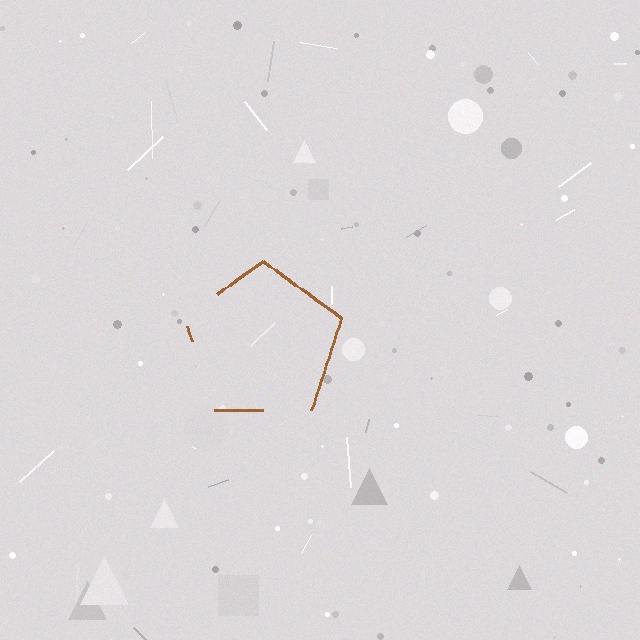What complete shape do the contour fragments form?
The contour fragments form a pentagon.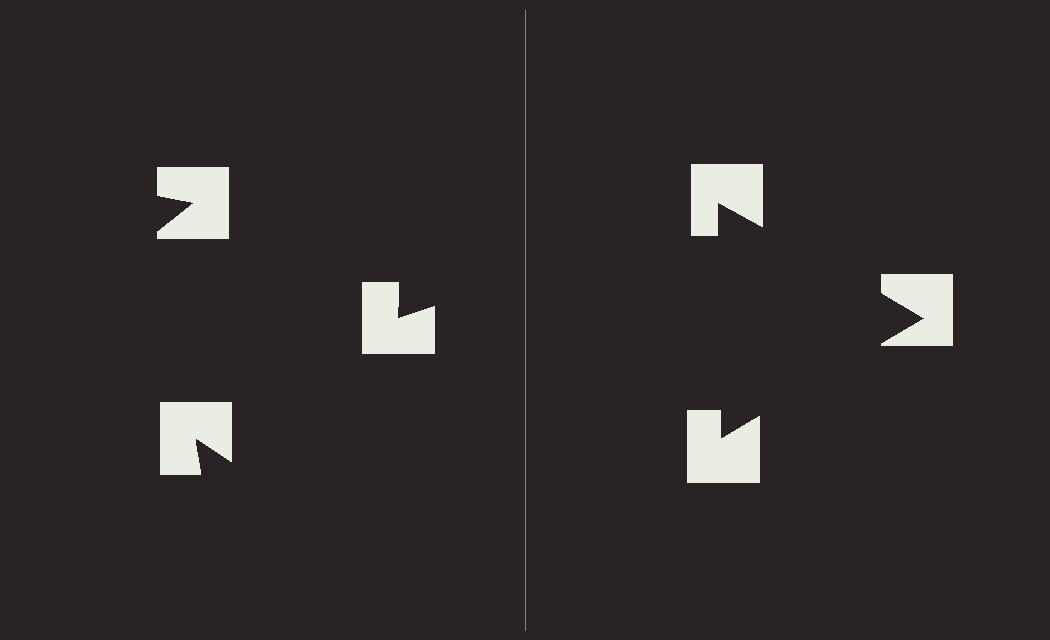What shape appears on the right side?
An illusory triangle.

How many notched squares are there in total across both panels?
6 — 3 on each side.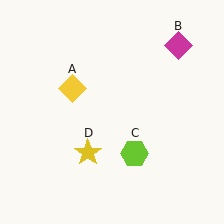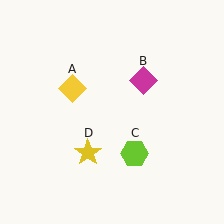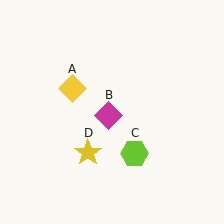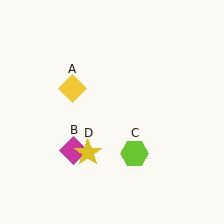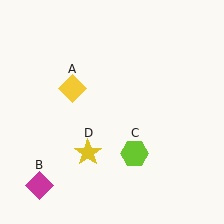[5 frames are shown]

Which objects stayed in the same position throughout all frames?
Yellow diamond (object A) and lime hexagon (object C) and yellow star (object D) remained stationary.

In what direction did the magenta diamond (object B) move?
The magenta diamond (object B) moved down and to the left.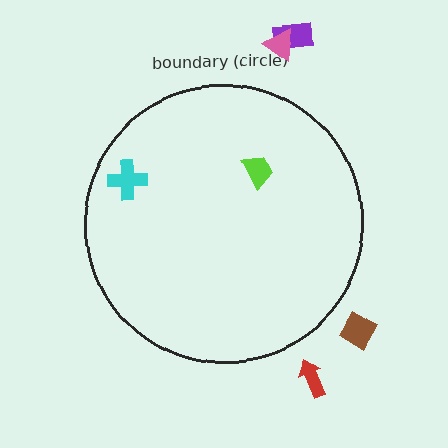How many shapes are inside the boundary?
2 inside, 4 outside.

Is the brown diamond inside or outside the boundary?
Outside.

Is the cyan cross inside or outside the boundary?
Inside.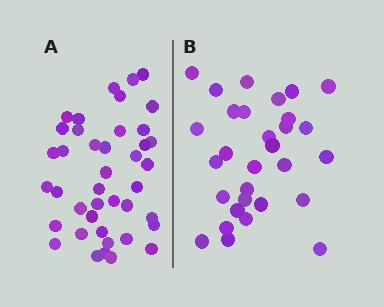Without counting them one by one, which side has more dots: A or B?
Region A (the left region) has more dots.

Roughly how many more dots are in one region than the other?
Region A has roughly 12 or so more dots than region B.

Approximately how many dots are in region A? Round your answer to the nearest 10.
About 40 dots. (The exact count is 41, which rounds to 40.)